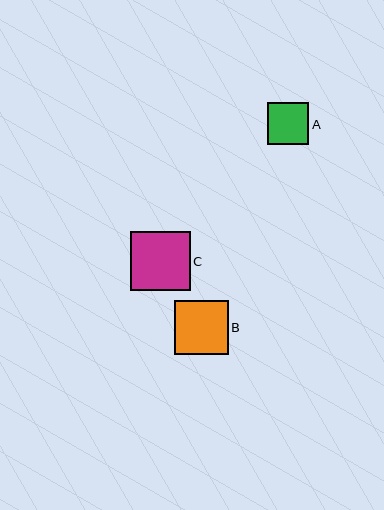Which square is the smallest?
Square A is the smallest with a size of approximately 41 pixels.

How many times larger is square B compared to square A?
Square B is approximately 1.3 times the size of square A.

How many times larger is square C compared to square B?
Square C is approximately 1.1 times the size of square B.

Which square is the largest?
Square C is the largest with a size of approximately 60 pixels.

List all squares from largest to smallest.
From largest to smallest: C, B, A.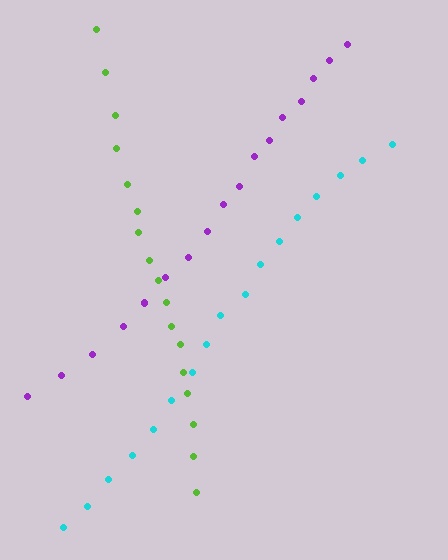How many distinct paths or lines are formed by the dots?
There are 3 distinct paths.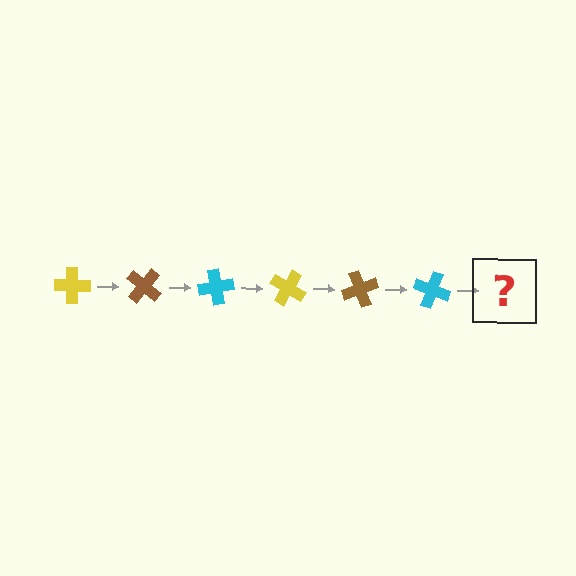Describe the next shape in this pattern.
It should be a yellow cross, rotated 240 degrees from the start.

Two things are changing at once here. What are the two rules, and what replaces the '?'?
The two rules are that it rotates 40 degrees each step and the color cycles through yellow, brown, and cyan. The '?' should be a yellow cross, rotated 240 degrees from the start.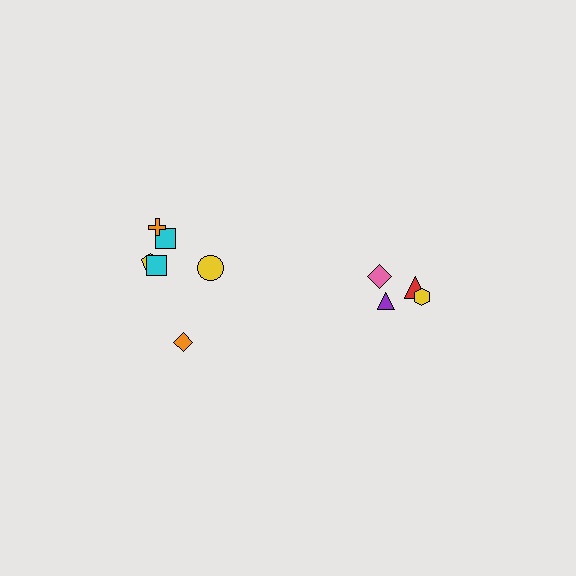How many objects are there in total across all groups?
There are 10 objects.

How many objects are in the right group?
There are 4 objects.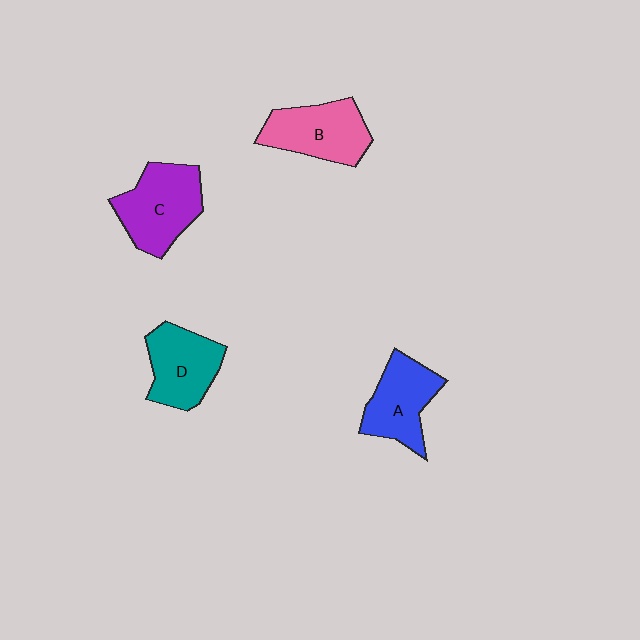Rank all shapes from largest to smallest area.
From largest to smallest: C (purple), B (pink), D (teal), A (blue).